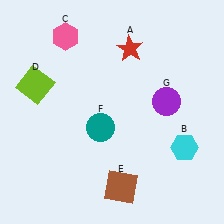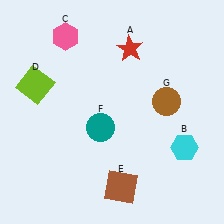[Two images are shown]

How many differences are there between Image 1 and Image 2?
There is 1 difference between the two images.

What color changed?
The circle (G) changed from purple in Image 1 to brown in Image 2.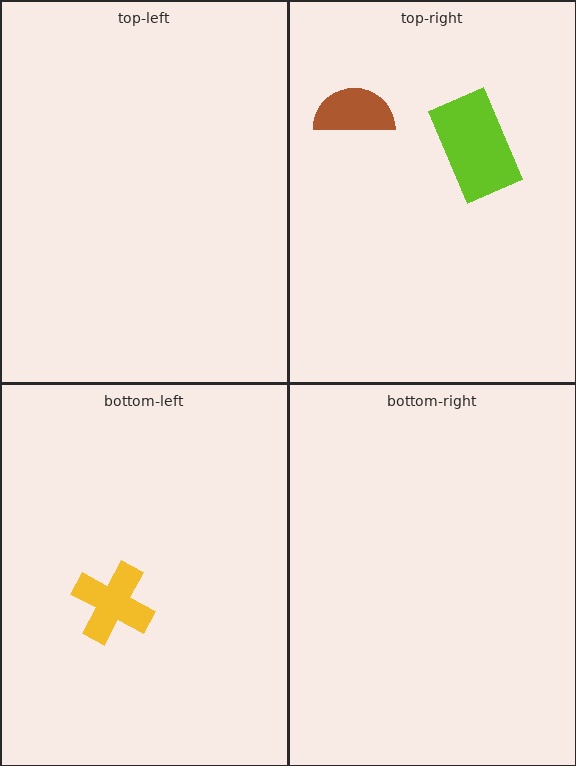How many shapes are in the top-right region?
2.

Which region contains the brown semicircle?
The top-right region.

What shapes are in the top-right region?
The lime rectangle, the brown semicircle.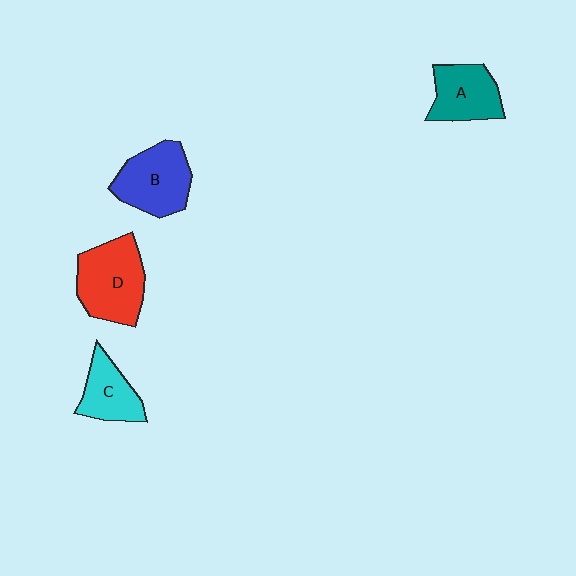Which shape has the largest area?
Shape D (red).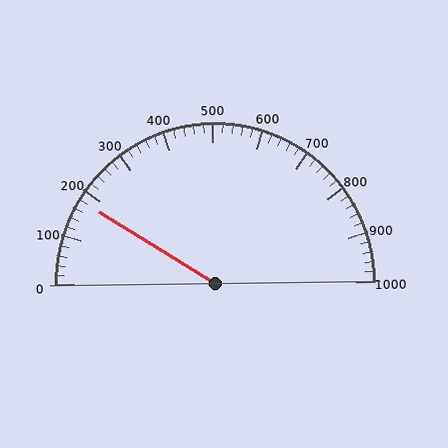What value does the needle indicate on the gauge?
The needle indicates approximately 180.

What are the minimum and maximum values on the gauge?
The gauge ranges from 0 to 1000.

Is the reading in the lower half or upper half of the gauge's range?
The reading is in the lower half of the range (0 to 1000).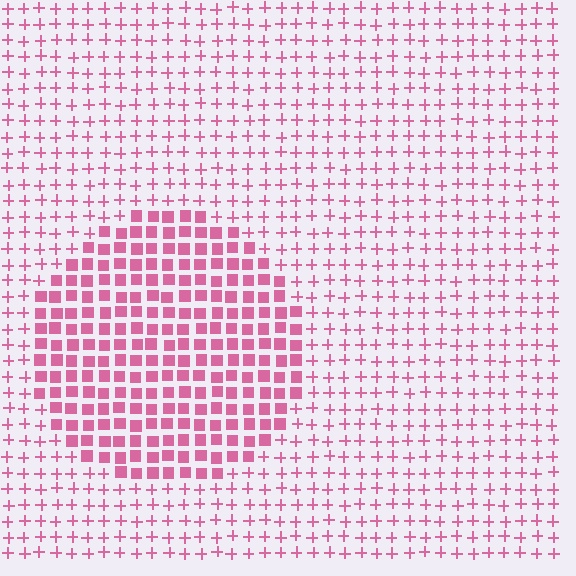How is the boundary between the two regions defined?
The boundary is defined by a change in element shape: squares inside vs. plus signs outside. All elements share the same color and spacing.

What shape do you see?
I see a circle.